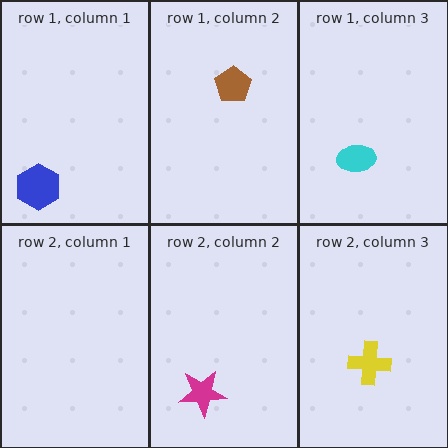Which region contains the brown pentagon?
The row 1, column 2 region.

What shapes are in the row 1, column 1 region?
The blue hexagon.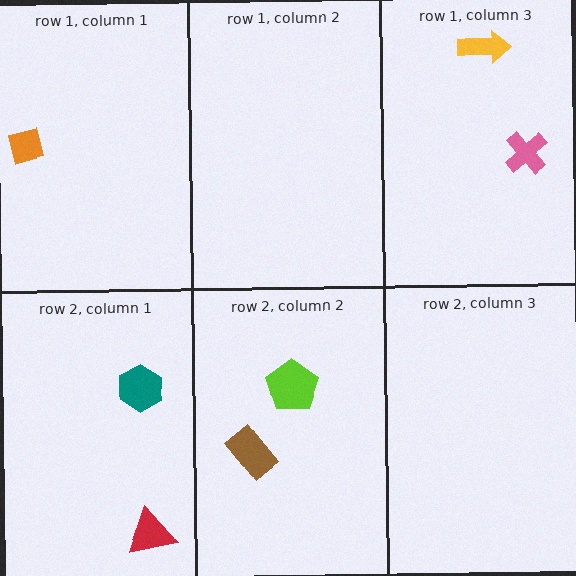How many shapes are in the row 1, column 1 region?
1.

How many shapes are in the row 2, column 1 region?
2.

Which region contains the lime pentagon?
The row 2, column 2 region.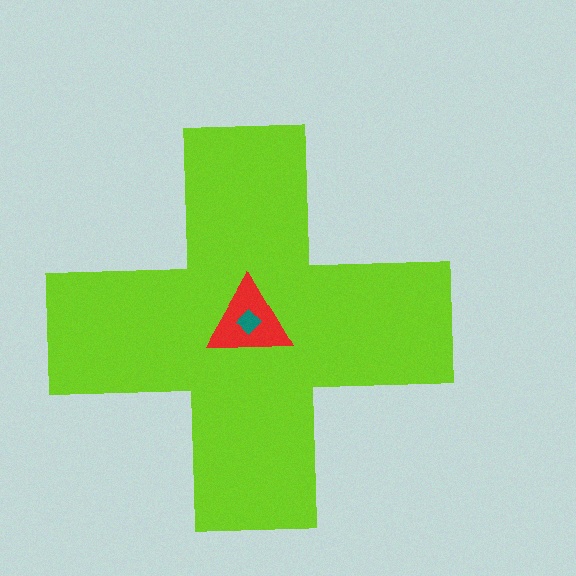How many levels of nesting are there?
3.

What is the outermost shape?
The lime cross.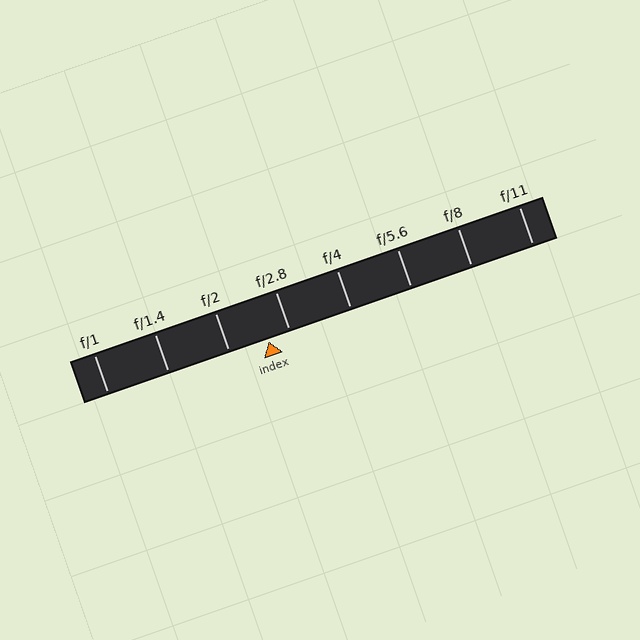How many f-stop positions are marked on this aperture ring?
There are 8 f-stop positions marked.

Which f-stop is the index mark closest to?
The index mark is closest to f/2.8.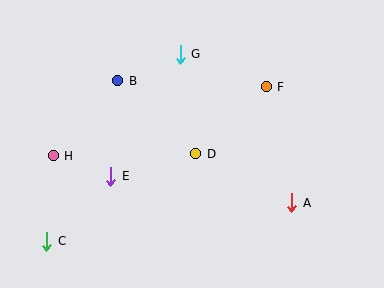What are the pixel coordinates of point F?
Point F is at (266, 87).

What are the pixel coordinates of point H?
Point H is at (53, 156).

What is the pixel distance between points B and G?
The distance between B and G is 68 pixels.